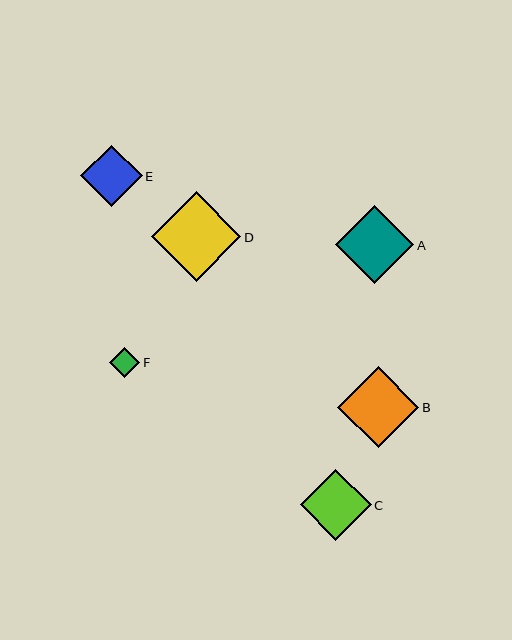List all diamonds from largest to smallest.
From largest to smallest: D, B, A, C, E, F.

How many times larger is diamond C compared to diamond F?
Diamond C is approximately 2.4 times the size of diamond F.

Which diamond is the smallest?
Diamond F is the smallest with a size of approximately 30 pixels.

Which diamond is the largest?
Diamond D is the largest with a size of approximately 90 pixels.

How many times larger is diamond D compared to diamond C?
Diamond D is approximately 1.3 times the size of diamond C.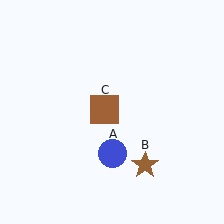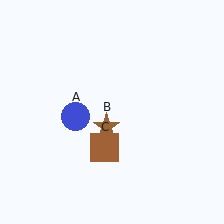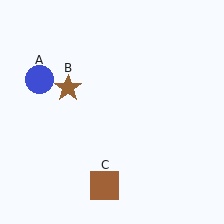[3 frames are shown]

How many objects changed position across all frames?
3 objects changed position: blue circle (object A), brown star (object B), brown square (object C).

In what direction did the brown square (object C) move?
The brown square (object C) moved down.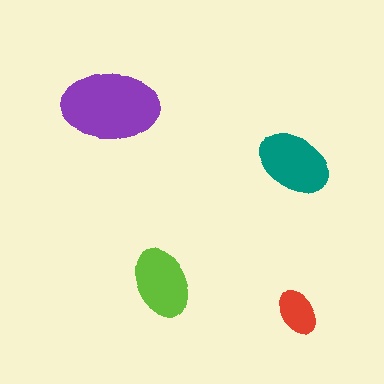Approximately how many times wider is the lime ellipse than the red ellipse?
About 1.5 times wider.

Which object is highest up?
The purple ellipse is topmost.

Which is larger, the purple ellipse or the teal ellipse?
The purple one.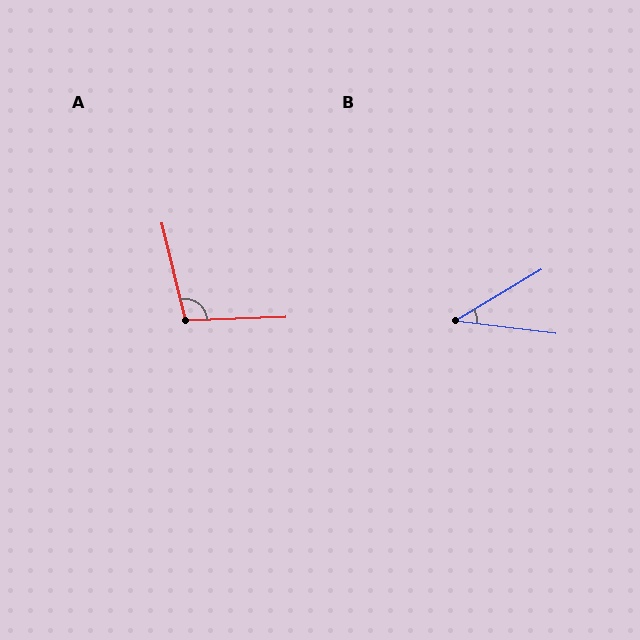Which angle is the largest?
A, at approximately 101 degrees.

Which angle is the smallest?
B, at approximately 38 degrees.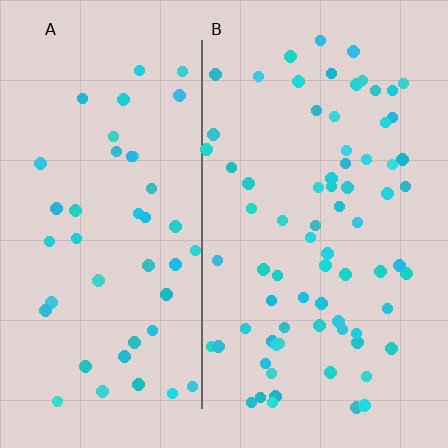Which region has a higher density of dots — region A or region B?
B (the right).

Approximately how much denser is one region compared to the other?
Approximately 1.7× — region B over region A.